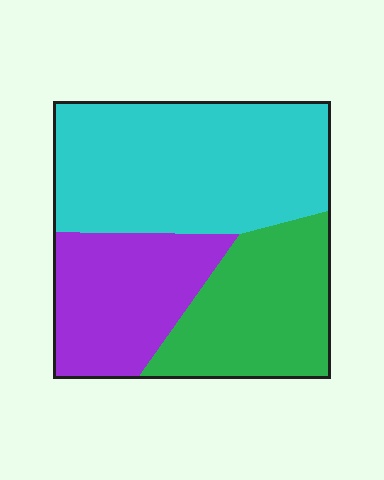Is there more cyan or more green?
Cyan.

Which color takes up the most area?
Cyan, at roughly 45%.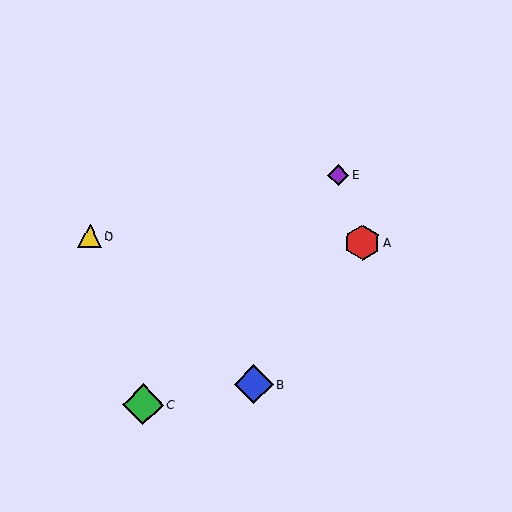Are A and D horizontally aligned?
Yes, both are at y≈242.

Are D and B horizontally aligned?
No, D is at y≈236 and B is at y≈384.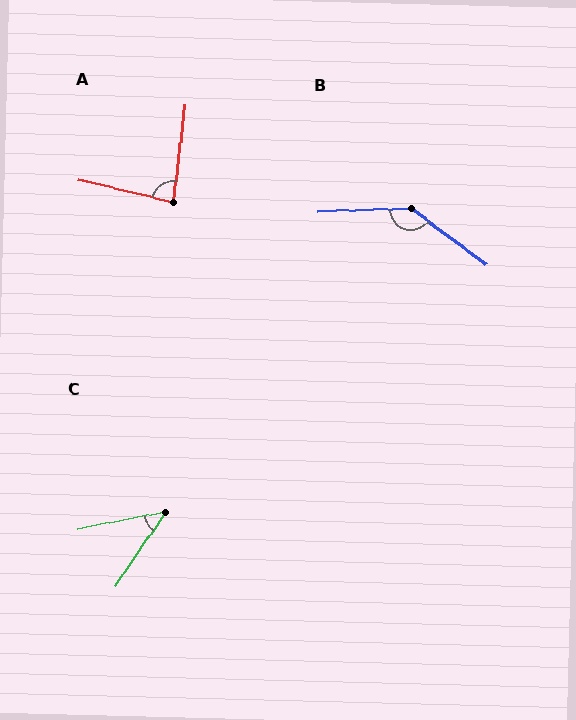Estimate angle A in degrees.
Approximately 84 degrees.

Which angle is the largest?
B, at approximately 141 degrees.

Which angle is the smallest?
C, at approximately 44 degrees.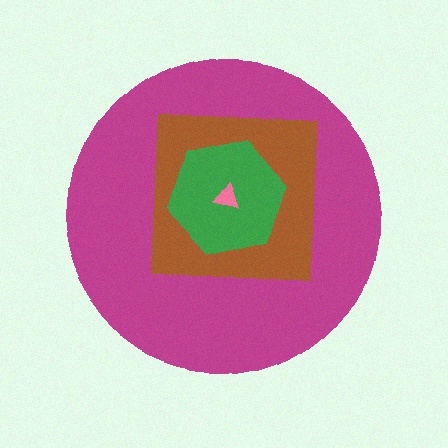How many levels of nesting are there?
4.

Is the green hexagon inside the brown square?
Yes.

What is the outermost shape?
The magenta circle.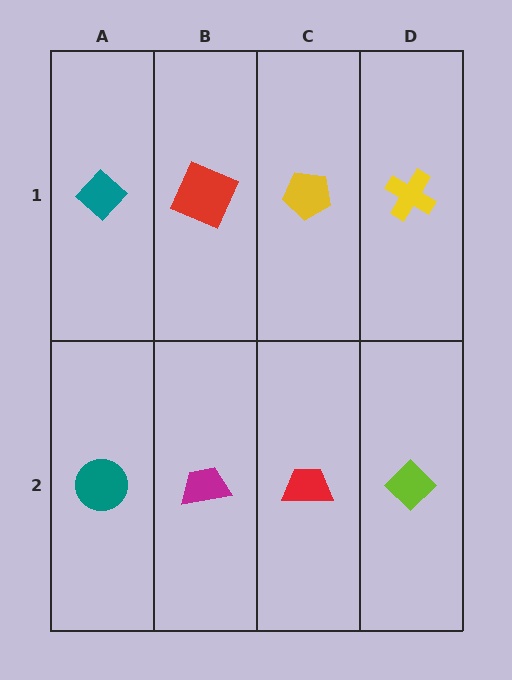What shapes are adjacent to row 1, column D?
A lime diamond (row 2, column D), a yellow pentagon (row 1, column C).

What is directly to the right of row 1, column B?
A yellow pentagon.